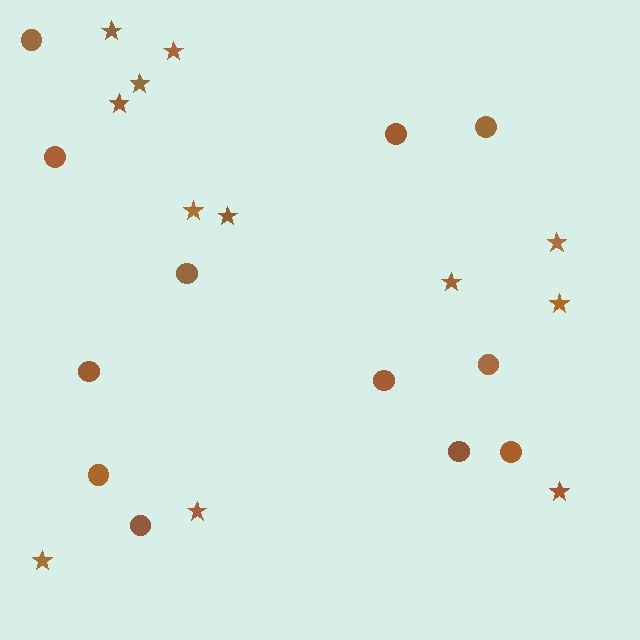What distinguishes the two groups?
There are 2 groups: one group of stars (12) and one group of circles (12).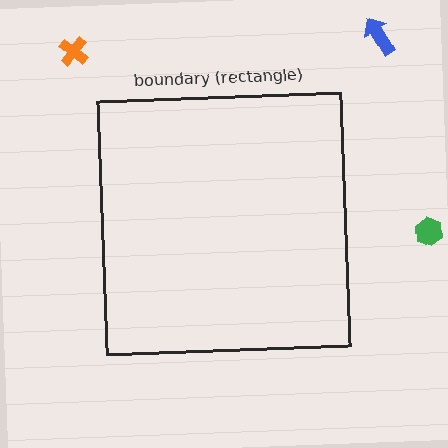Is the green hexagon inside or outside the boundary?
Outside.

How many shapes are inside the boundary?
0 inside, 3 outside.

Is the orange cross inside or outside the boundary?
Outside.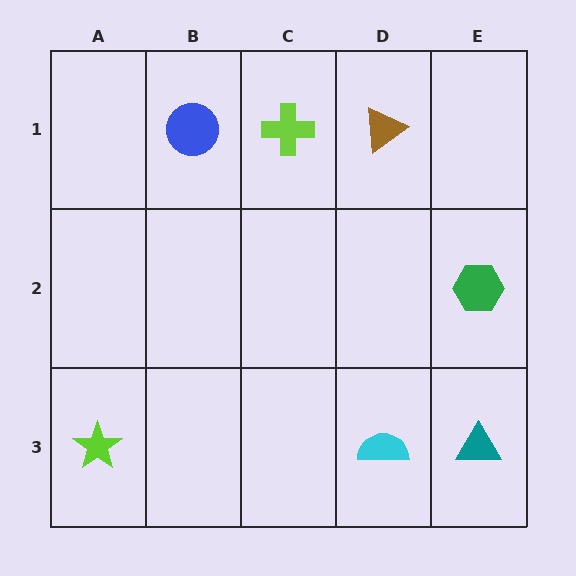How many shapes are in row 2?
1 shape.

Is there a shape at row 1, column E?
No, that cell is empty.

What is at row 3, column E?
A teal triangle.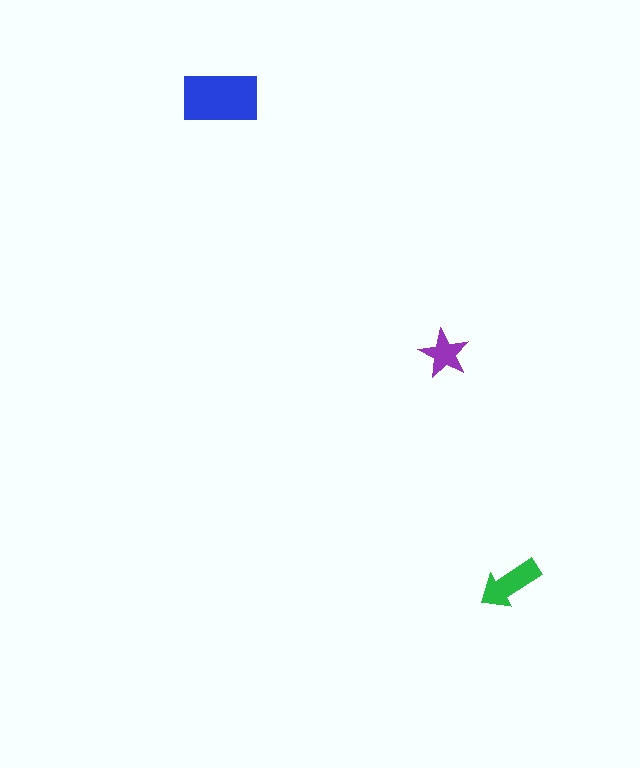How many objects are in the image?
There are 3 objects in the image.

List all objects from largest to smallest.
The blue rectangle, the green arrow, the purple star.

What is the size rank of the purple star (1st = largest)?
3rd.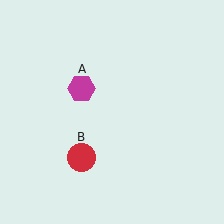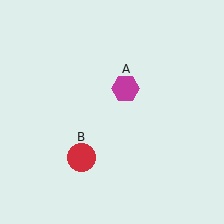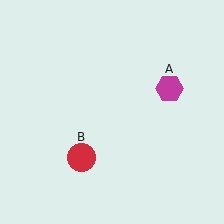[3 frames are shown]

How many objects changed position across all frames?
1 object changed position: magenta hexagon (object A).